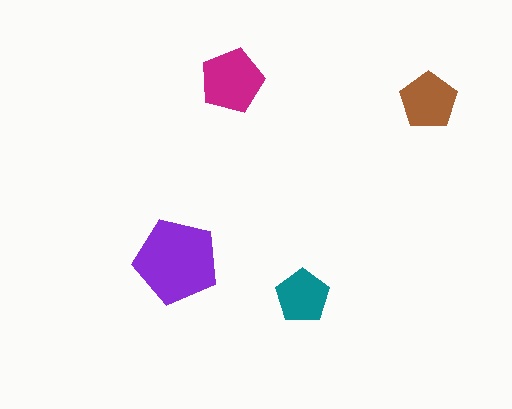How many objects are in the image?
There are 4 objects in the image.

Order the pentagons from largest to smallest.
the purple one, the magenta one, the brown one, the teal one.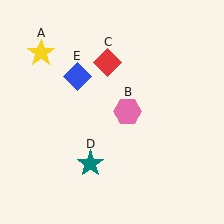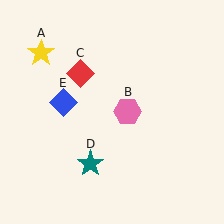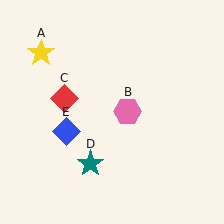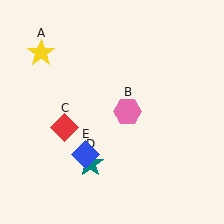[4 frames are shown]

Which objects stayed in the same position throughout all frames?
Yellow star (object A) and pink hexagon (object B) and teal star (object D) remained stationary.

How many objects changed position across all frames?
2 objects changed position: red diamond (object C), blue diamond (object E).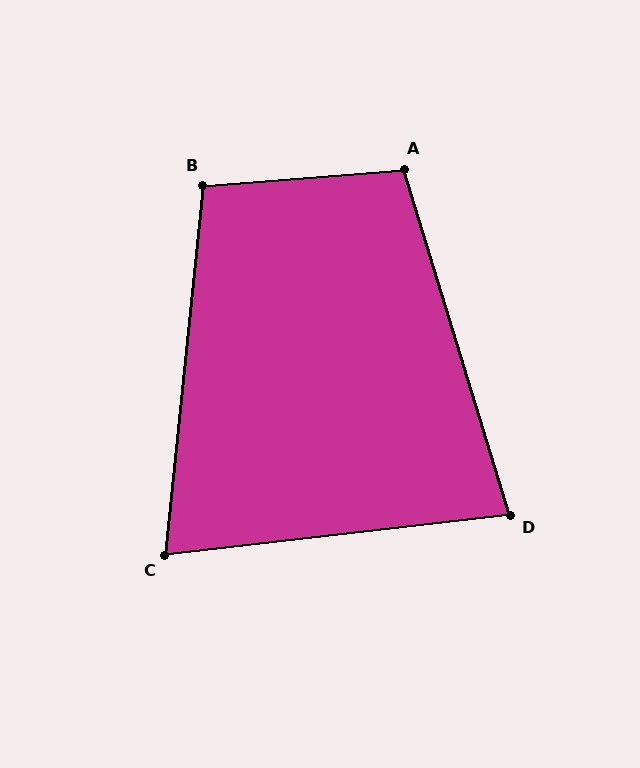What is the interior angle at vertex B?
Approximately 100 degrees (obtuse).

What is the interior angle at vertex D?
Approximately 80 degrees (acute).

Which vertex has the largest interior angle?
A, at approximately 102 degrees.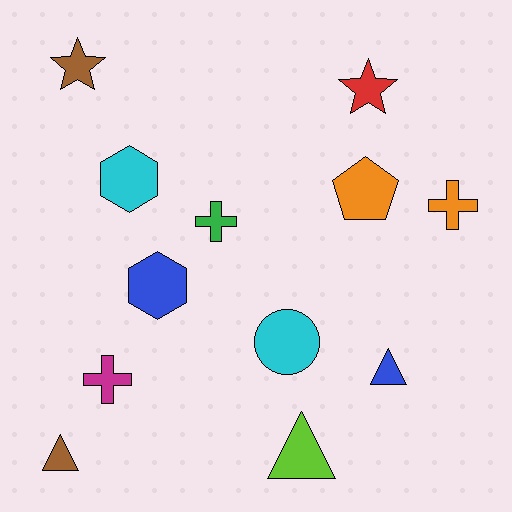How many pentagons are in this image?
There is 1 pentagon.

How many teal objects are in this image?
There are no teal objects.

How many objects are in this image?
There are 12 objects.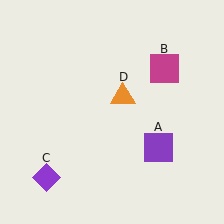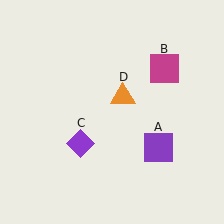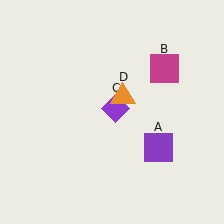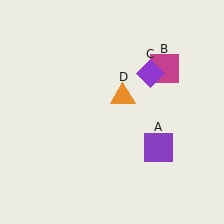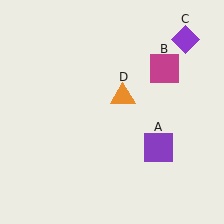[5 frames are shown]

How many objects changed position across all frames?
1 object changed position: purple diamond (object C).